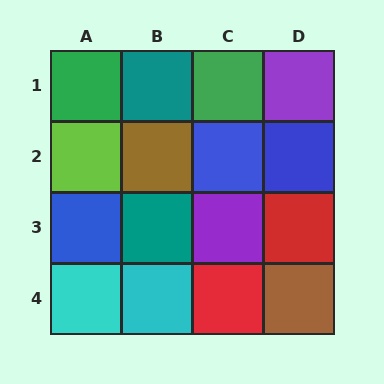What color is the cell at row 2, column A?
Lime.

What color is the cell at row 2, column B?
Brown.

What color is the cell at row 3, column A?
Blue.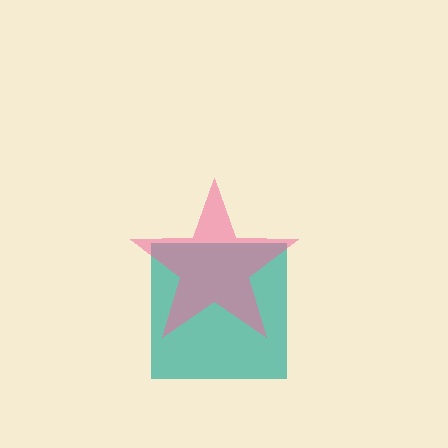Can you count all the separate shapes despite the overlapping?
Yes, there are 2 separate shapes.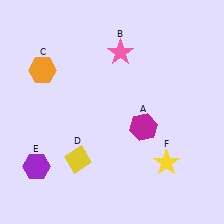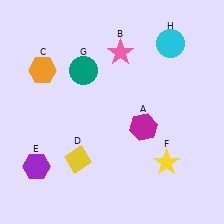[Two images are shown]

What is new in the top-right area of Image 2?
A cyan circle (H) was added in the top-right area of Image 2.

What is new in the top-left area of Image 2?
A teal circle (G) was added in the top-left area of Image 2.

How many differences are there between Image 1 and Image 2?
There are 2 differences between the two images.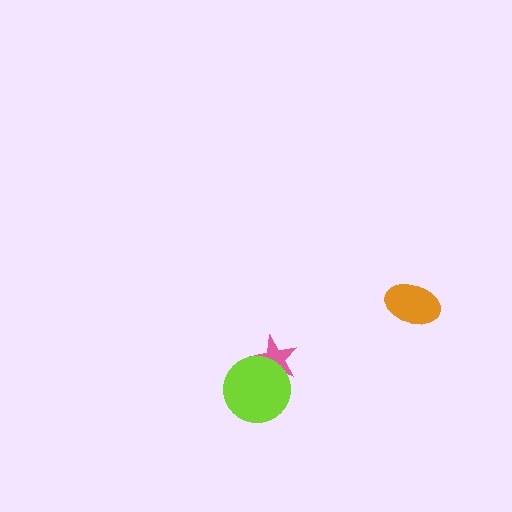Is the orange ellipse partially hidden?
No, no other shape covers it.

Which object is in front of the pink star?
The lime circle is in front of the pink star.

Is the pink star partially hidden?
Yes, it is partially covered by another shape.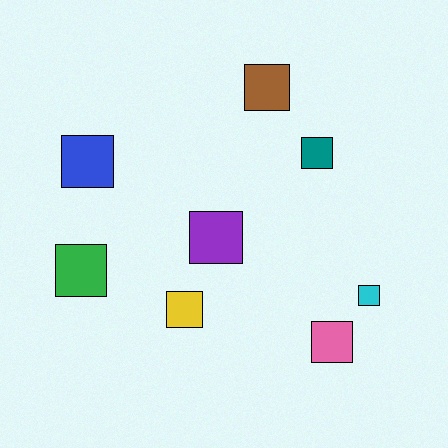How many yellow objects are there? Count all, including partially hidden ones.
There is 1 yellow object.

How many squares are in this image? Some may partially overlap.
There are 8 squares.